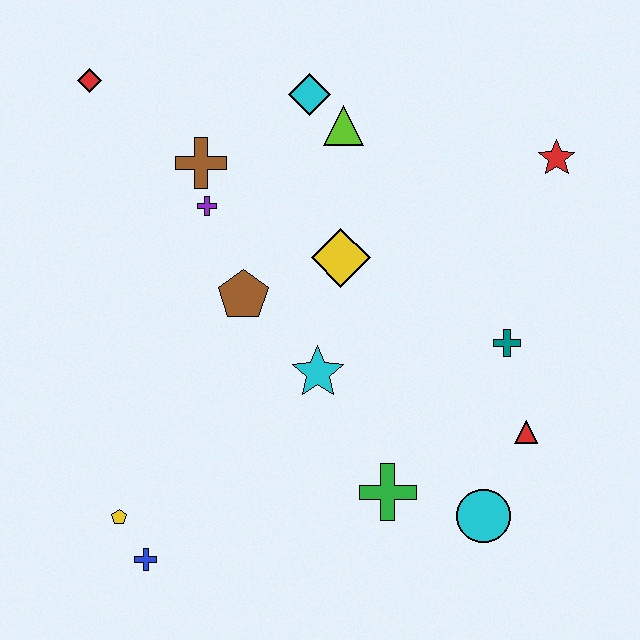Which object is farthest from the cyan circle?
The red diamond is farthest from the cyan circle.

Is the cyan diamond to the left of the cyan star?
Yes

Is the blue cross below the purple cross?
Yes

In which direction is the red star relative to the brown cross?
The red star is to the right of the brown cross.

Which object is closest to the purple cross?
The brown cross is closest to the purple cross.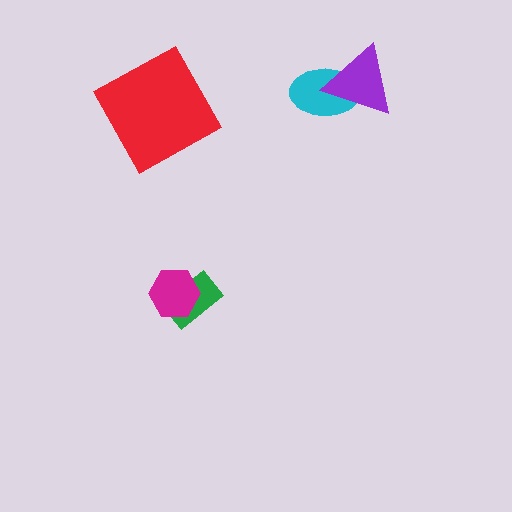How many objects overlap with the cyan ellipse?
1 object overlaps with the cyan ellipse.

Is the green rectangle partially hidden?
Yes, it is partially covered by another shape.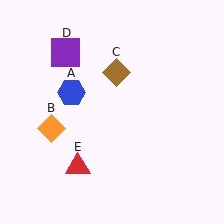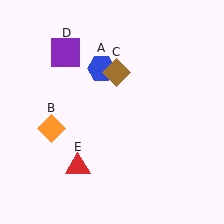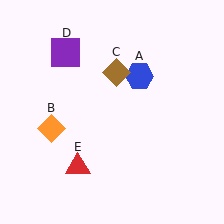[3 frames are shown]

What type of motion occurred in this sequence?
The blue hexagon (object A) rotated clockwise around the center of the scene.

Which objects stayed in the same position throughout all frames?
Orange diamond (object B) and brown diamond (object C) and purple square (object D) and red triangle (object E) remained stationary.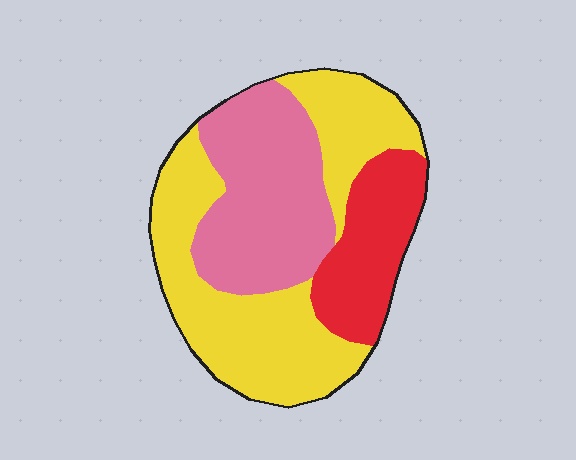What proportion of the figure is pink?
Pink takes up between a quarter and a half of the figure.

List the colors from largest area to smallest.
From largest to smallest: yellow, pink, red.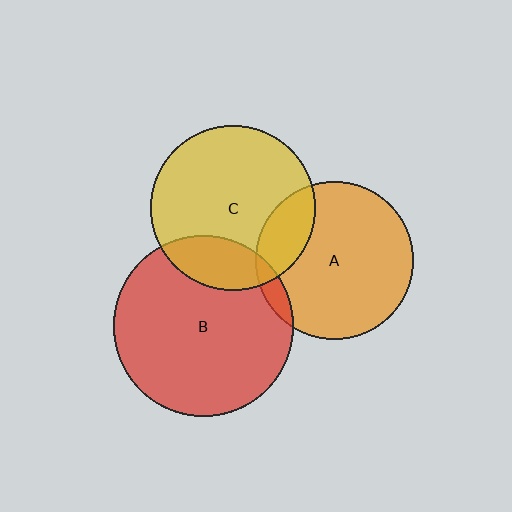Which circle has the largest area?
Circle B (red).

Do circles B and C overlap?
Yes.